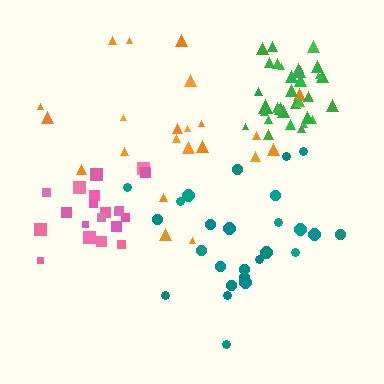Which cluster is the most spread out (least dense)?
Orange.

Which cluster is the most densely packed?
Green.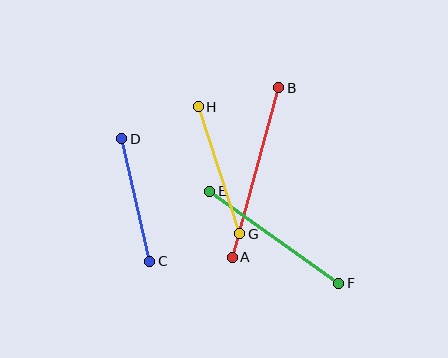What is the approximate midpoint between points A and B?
The midpoint is at approximately (255, 172) pixels.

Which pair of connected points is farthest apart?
Points A and B are farthest apart.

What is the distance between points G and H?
The distance is approximately 134 pixels.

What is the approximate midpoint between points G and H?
The midpoint is at approximately (219, 170) pixels.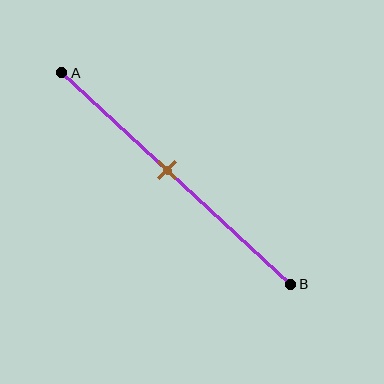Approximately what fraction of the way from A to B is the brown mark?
The brown mark is approximately 45% of the way from A to B.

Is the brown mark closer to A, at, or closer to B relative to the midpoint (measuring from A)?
The brown mark is closer to point A than the midpoint of segment AB.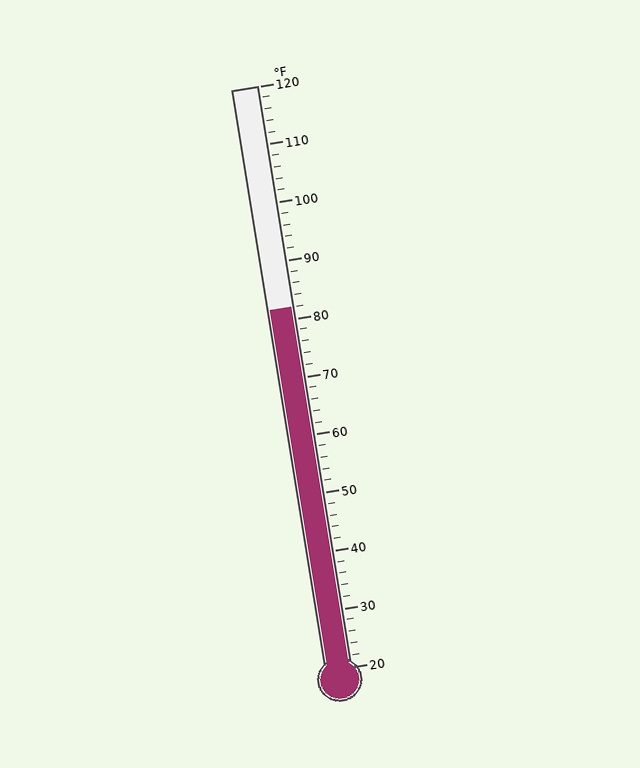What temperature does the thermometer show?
The thermometer shows approximately 82°F.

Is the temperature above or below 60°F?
The temperature is above 60°F.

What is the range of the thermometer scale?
The thermometer scale ranges from 20°F to 120°F.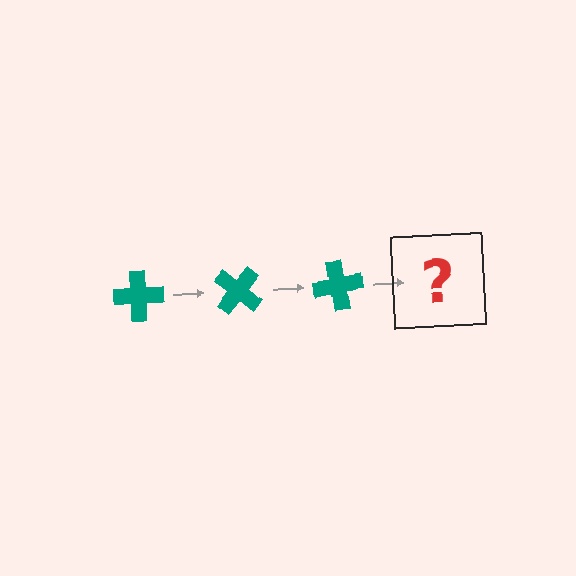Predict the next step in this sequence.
The next step is a teal cross rotated 120 degrees.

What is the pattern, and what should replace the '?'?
The pattern is that the cross rotates 40 degrees each step. The '?' should be a teal cross rotated 120 degrees.